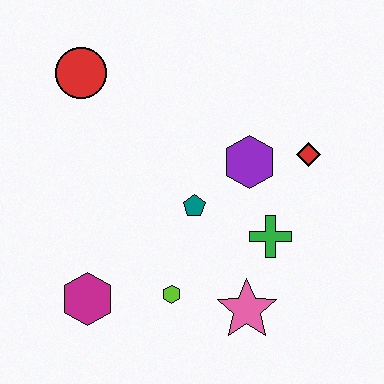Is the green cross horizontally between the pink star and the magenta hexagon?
No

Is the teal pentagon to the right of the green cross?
No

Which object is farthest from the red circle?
The pink star is farthest from the red circle.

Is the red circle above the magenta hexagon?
Yes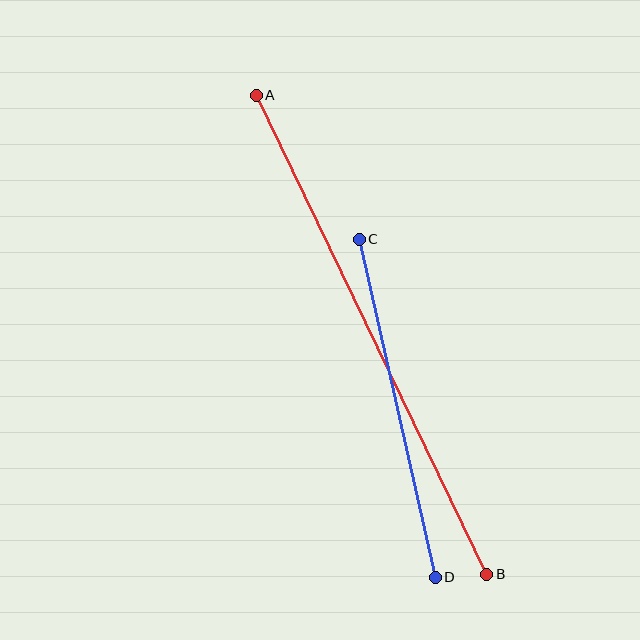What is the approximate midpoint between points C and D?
The midpoint is at approximately (397, 408) pixels.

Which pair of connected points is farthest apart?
Points A and B are farthest apart.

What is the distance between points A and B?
The distance is approximately 531 pixels.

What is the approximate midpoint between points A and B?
The midpoint is at approximately (371, 335) pixels.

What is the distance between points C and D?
The distance is approximately 346 pixels.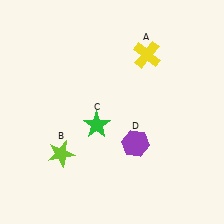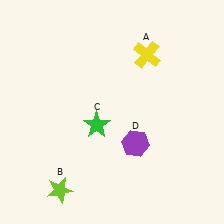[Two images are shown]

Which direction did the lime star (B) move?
The lime star (B) moved down.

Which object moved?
The lime star (B) moved down.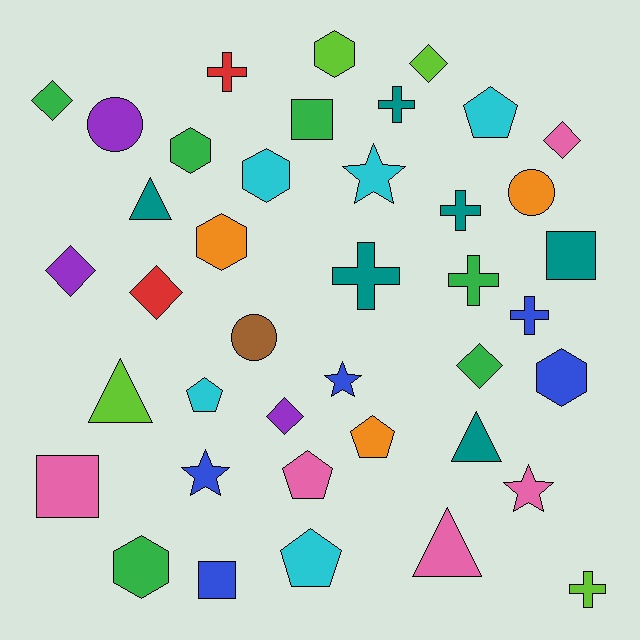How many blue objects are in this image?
There are 5 blue objects.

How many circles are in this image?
There are 3 circles.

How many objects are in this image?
There are 40 objects.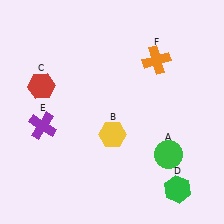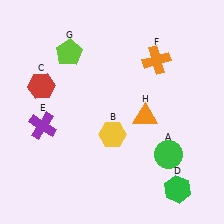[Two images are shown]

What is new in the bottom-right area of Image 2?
An orange triangle (H) was added in the bottom-right area of Image 2.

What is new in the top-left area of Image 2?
A lime pentagon (G) was added in the top-left area of Image 2.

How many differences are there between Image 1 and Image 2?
There are 2 differences between the two images.